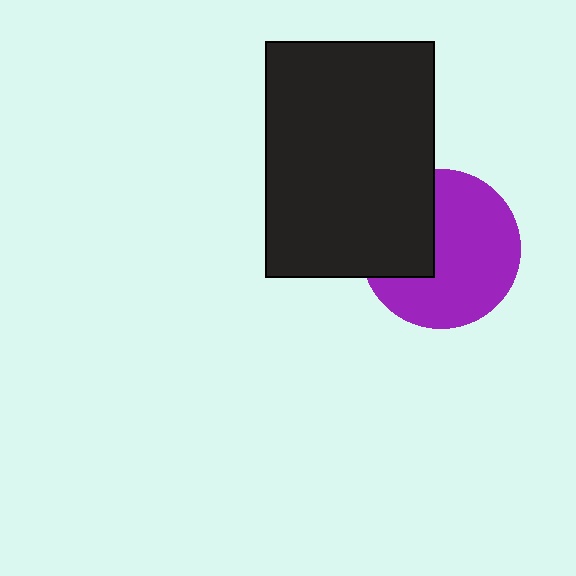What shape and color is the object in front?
The object in front is a black rectangle.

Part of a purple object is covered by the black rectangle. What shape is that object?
It is a circle.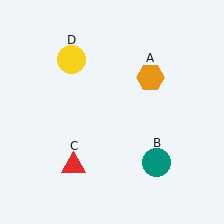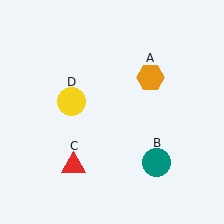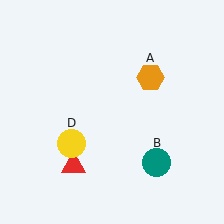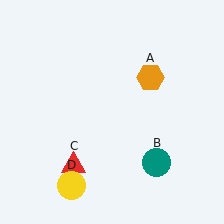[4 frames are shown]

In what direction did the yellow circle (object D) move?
The yellow circle (object D) moved down.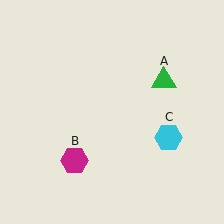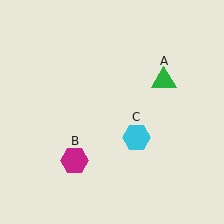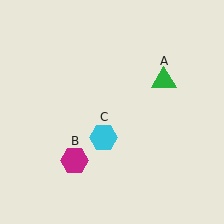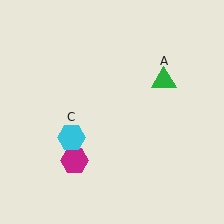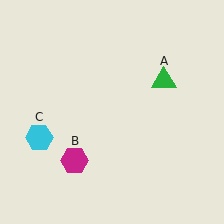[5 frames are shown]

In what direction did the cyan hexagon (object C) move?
The cyan hexagon (object C) moved left.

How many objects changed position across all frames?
1 object changed position: cyan hexagon (object C).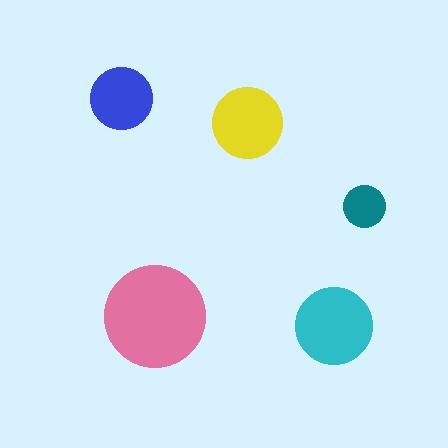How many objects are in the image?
There are 5 objects in the image.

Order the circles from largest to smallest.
the pink one, the cyan one, the yellow one, the blue one, the teal one.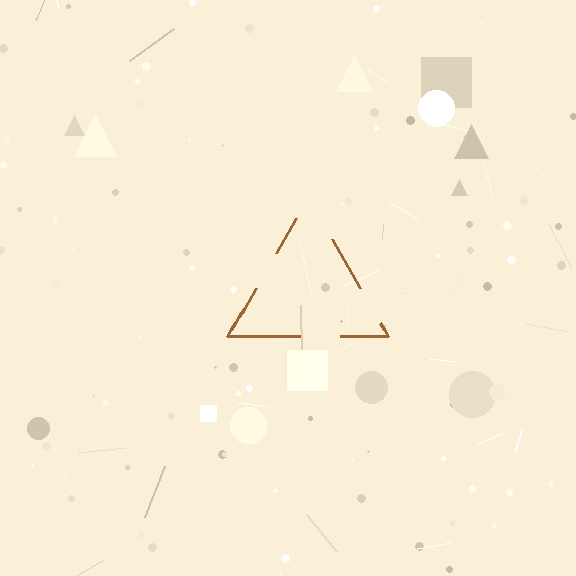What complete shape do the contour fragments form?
The contour fragments form a triangle.